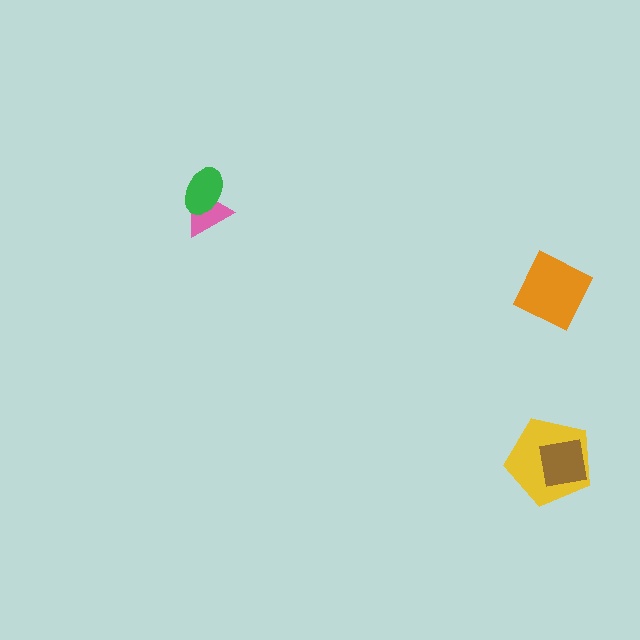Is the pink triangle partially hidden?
Yes, it is partially covered by another shape.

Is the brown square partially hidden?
No, no other shape covers it.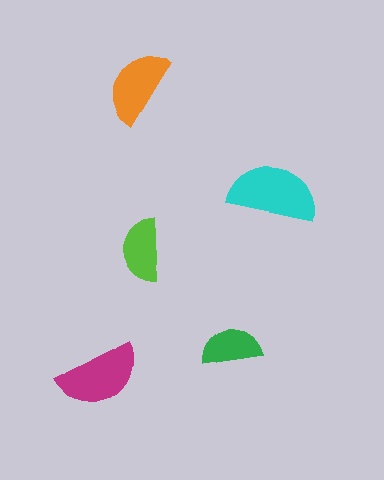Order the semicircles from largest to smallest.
the cyan one, the magenta one, the orange one, the lime one, the green one.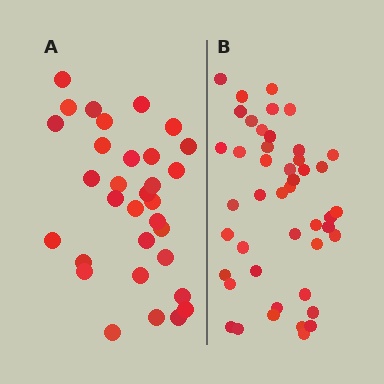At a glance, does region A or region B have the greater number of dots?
Region B (the right region) has more dots.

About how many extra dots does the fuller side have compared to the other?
Region B has approximately 15 more dots than region A.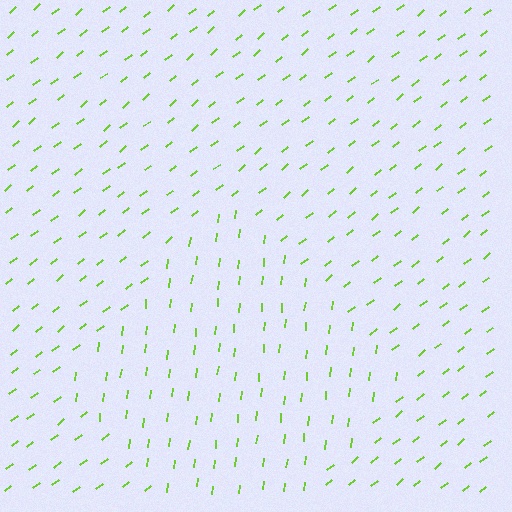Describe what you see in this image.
The image is filled with small lime line segments. A diamond region in the image has lines oriented differently from the surrounding lines, creating a visible texture boundary.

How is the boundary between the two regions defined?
The boundary is defined purely by a change in line orientation (approximately 45 degrees difference). All lines are the same color and thickness.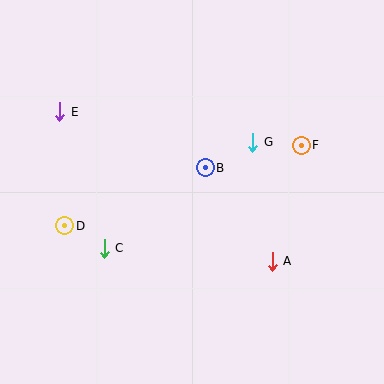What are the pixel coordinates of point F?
Point F is at (301, 145).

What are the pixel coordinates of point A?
Point A is at (272, 261).